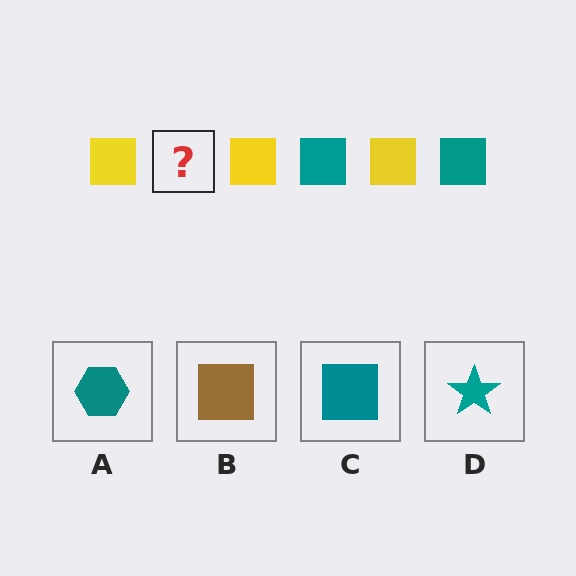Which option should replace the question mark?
Option C.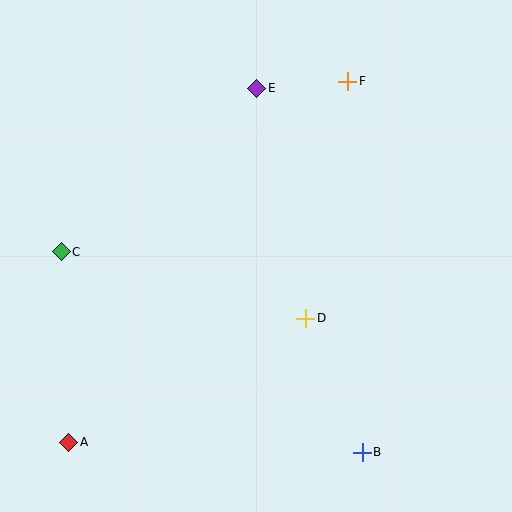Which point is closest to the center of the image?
Point D at (306, 318) is closest to the center.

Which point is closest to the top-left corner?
Point C is closest to the top-left corner.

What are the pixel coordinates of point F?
Point F is at (348, 81).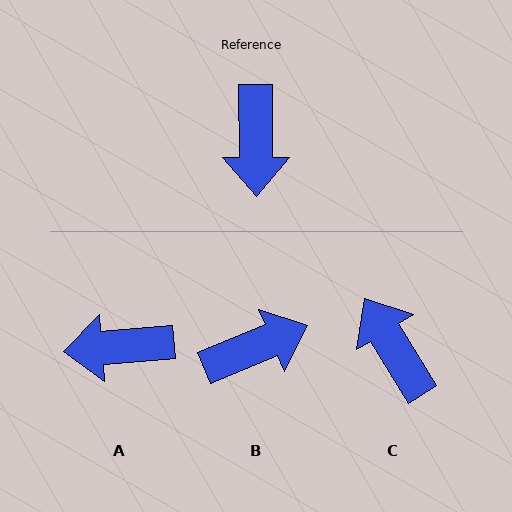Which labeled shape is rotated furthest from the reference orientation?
C, about 149 degrees away.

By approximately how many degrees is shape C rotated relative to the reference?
Approximately 149 degrees clockwise.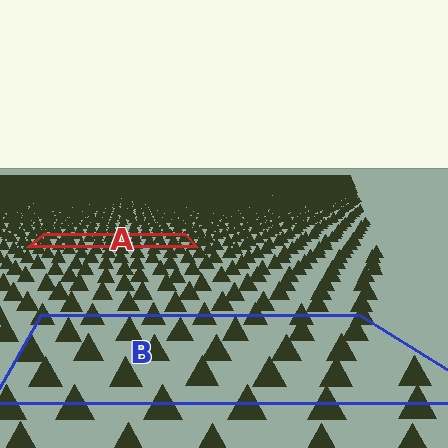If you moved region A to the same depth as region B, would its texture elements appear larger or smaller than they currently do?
They would appear larger. At a closer depth, the same texture elements are projected at a bigger on-screen size.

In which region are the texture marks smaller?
The texture marks are smaller in region A, because it is farther away.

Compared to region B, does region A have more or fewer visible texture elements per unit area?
Region A has more texture elements per unit area — they are packed more densely because it is farther away.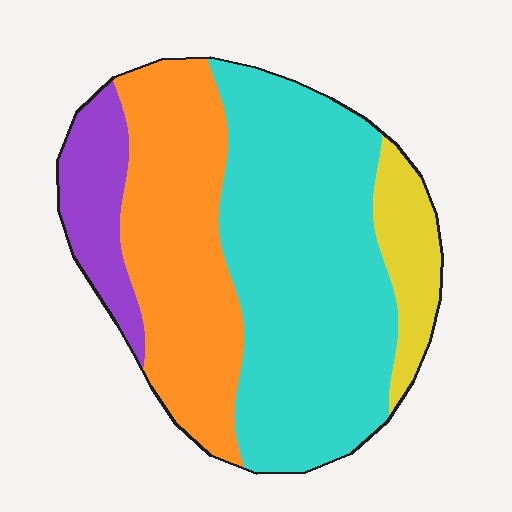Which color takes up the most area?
Cyan, at roughly 50%.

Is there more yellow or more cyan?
Cyan.